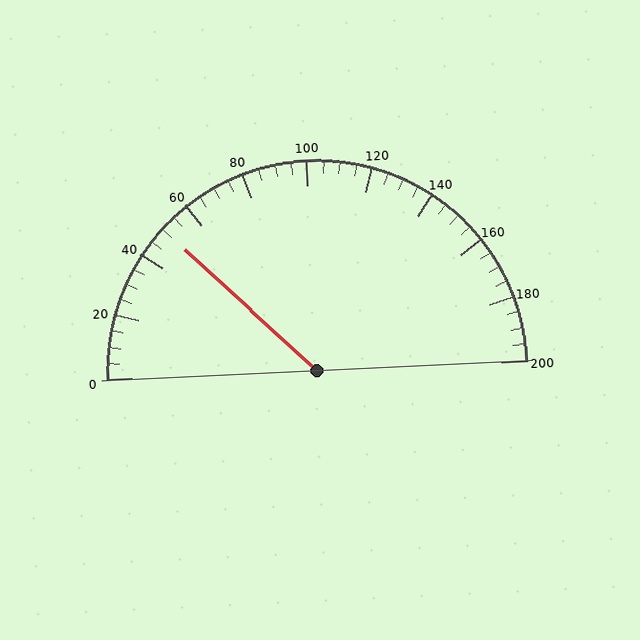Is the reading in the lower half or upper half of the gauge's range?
The reading is in the lower half of the range (0 to 200).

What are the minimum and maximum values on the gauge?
The gauge ranges from 0 to 200.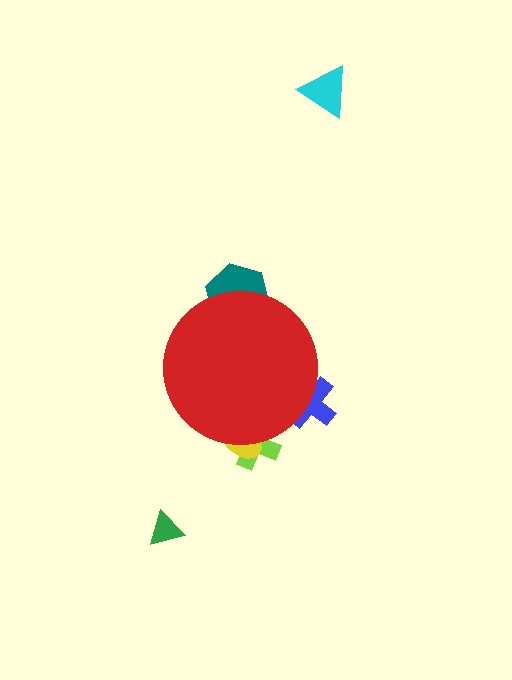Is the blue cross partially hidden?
Yes, the blue cross is partially hidden behind the red circle.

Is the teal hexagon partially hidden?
Yes, the teal hexagon is partially hidden behind the red circle.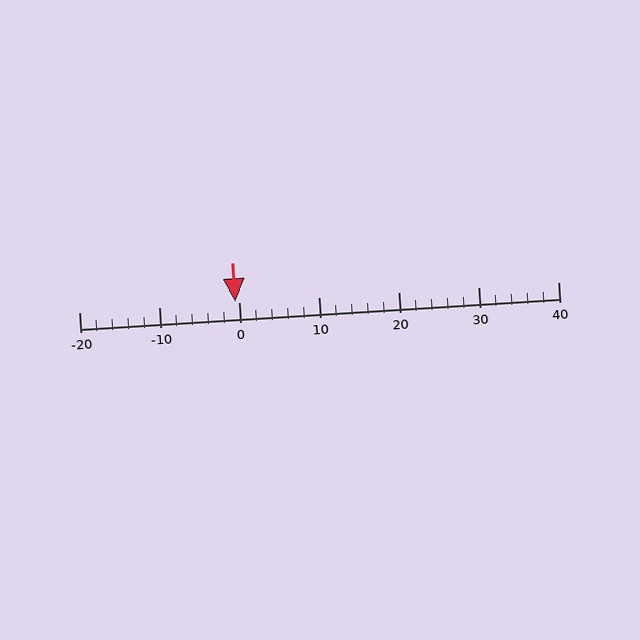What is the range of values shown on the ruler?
The ruler shows values from -20 to 40.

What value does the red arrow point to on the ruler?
The red arrow points to approximately 0.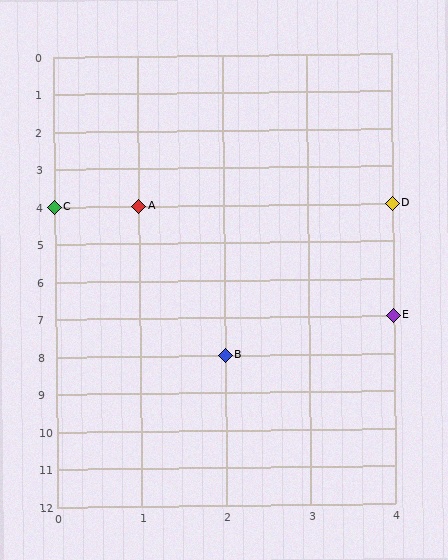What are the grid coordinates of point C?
Point C is at grid coordinates (0, 4).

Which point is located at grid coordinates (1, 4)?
Point A is at (1, 4).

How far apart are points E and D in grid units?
Points E and D are 3 rows apart.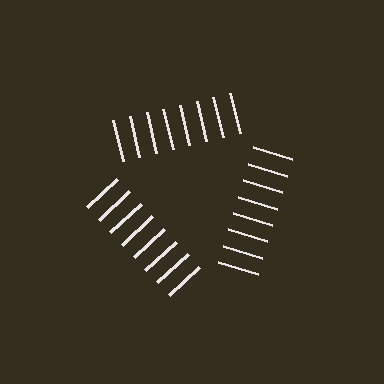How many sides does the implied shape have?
3 sides — the line-ends trace a triangle.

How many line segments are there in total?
24 — 8 along each of the 3 edges.